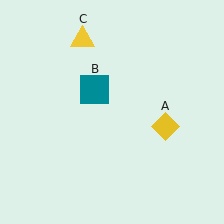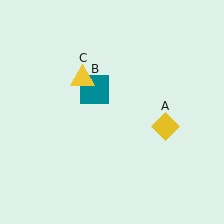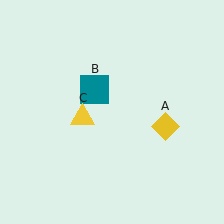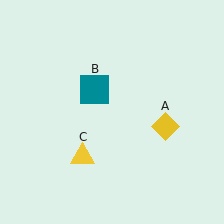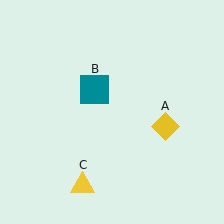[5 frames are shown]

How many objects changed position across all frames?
1 object changed position: yellow triangle (object C).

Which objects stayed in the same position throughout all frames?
Yellow diamond (object A) and teal square (object B) remained stationary.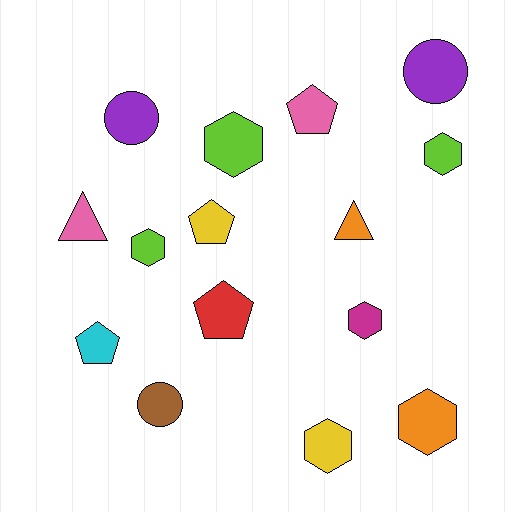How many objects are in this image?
There are 15 objects.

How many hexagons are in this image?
There are 6 hexagons.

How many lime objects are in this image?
There are 3 lime objects.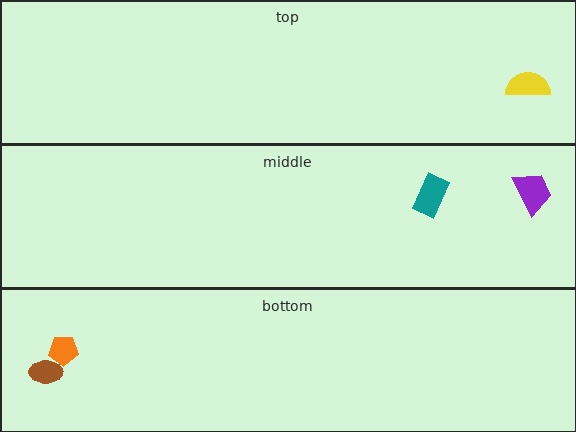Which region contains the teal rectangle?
The middle region.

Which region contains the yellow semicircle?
The top region.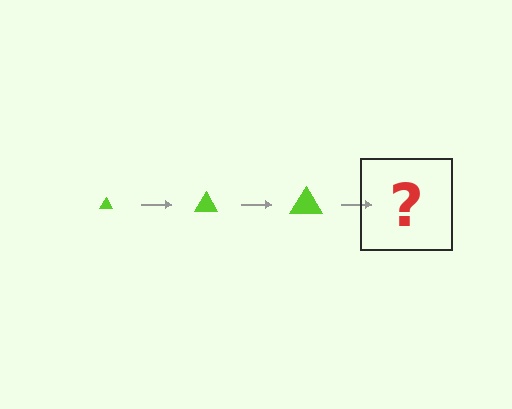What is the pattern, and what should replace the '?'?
The pattern is that the triangle gets progressively larger each step. The '?' should be a lime triangle, larger than the previous one.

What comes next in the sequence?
The next element should be a lime triangle, larger than the previous one.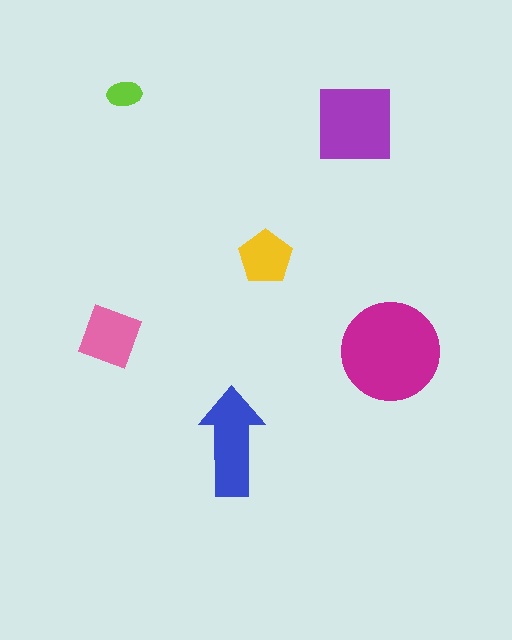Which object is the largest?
The magenta circle.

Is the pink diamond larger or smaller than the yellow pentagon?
Larger.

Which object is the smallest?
The lime ellipse.